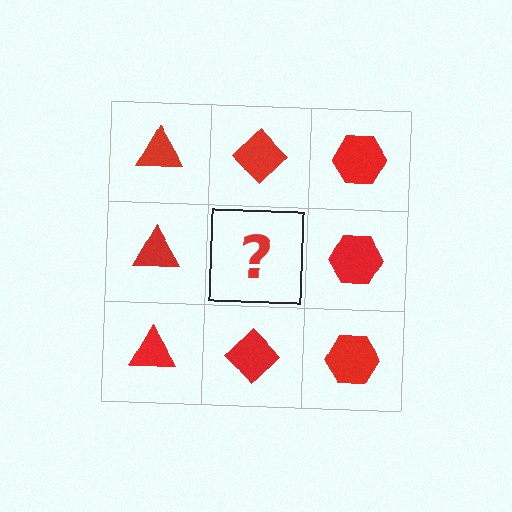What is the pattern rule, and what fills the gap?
The rule is that each column has a consistent shape. The gap should be filled with a red diamond.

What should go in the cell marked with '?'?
The missing cell should contain a red diamond.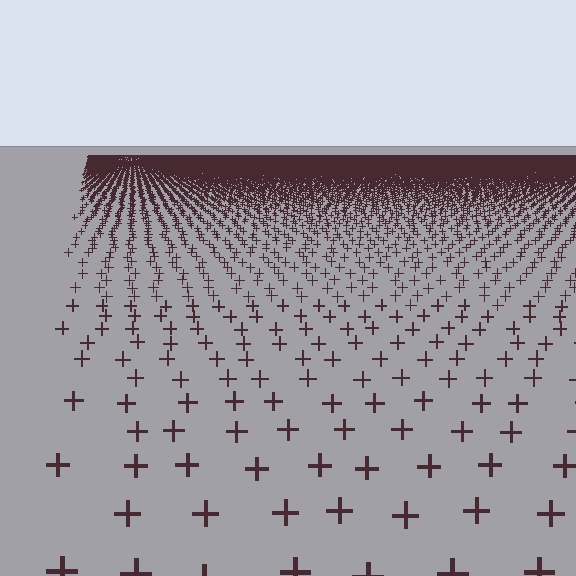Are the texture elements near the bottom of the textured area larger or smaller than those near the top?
Larger. Near the bottom, elements are closer to the viewer and appear at a bigger on-screen size.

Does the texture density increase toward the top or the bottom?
Density increases toward the top.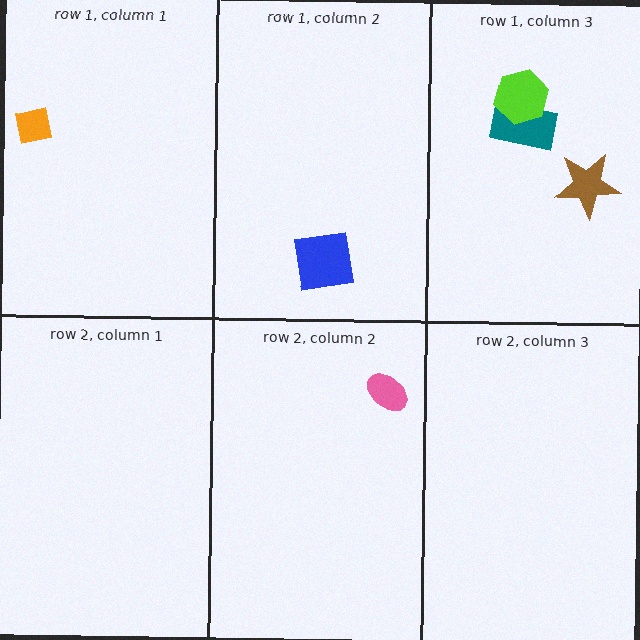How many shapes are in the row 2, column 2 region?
1.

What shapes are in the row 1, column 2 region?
The blue square.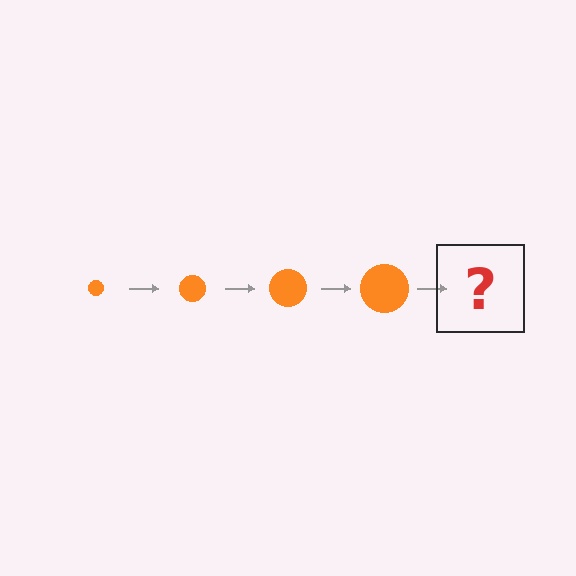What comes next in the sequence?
The next element should be an orange circle, larger than the previous one.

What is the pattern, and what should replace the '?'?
The pattern is that the circle gets progressively larger each step. The '?' should be an orange circle, larger than the previous one.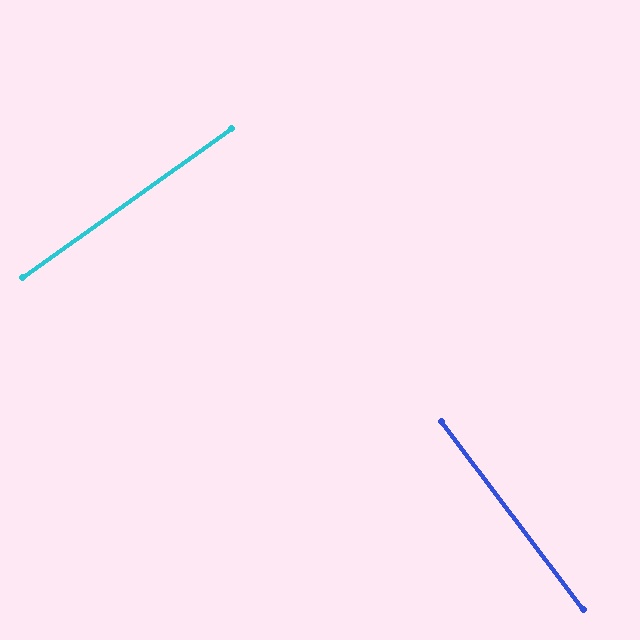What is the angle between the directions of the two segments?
Approximately 88 degrees.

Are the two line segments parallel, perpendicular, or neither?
Perpendicular — they meet at approximately 88°.